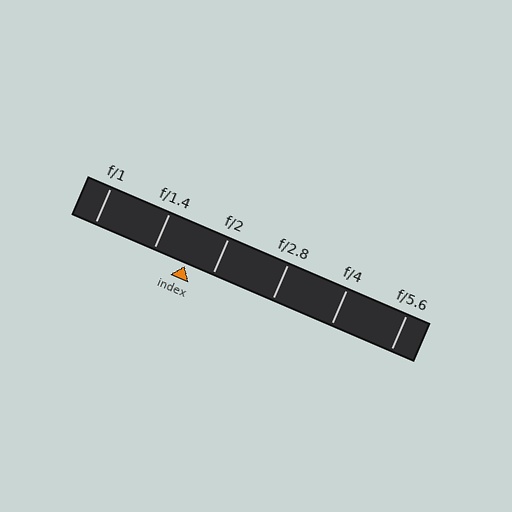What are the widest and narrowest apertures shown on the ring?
The widest aperture shown is f/1 and the narrowest is f/5.6.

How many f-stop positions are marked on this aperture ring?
There are 6 f-stop positions marked.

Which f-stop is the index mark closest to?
The index mark is closest to f/2.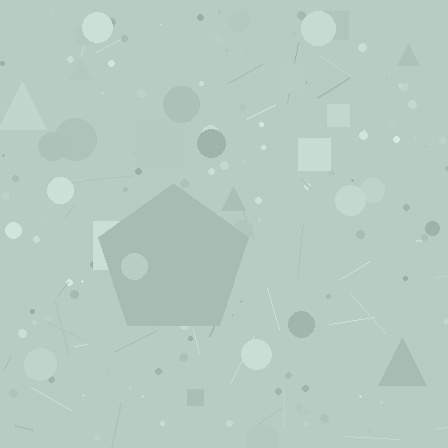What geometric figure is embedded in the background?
A pentagon is embedded in the background.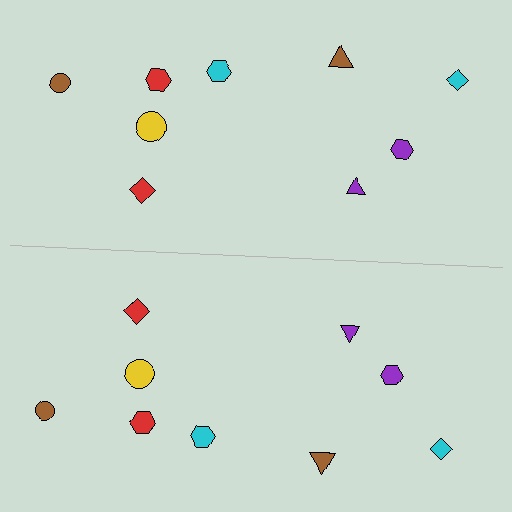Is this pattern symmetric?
Yes, this pattern has bilateral (reflection) symmetry.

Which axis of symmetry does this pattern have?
The pattern has a horizontal axis of symmetry running through the center of the image.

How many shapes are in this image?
There are 18 shapes in this image.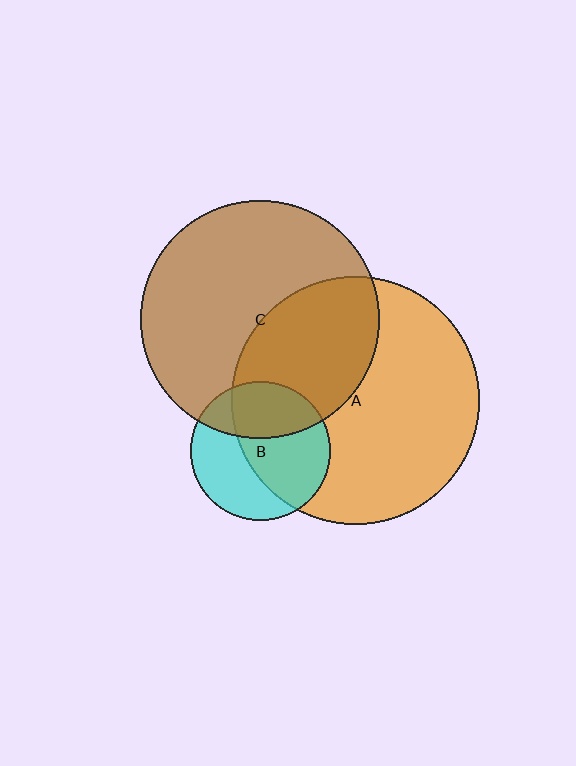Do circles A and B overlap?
Yes.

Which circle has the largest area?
Circle A (orange).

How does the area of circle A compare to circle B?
Approximately 3.2 times.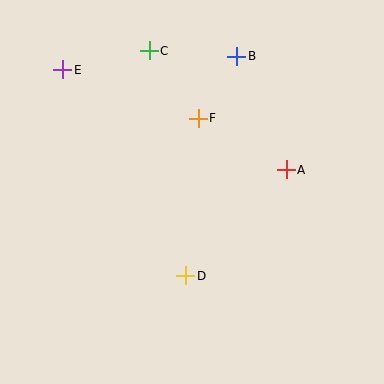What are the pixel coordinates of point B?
Point B is at (237, 56).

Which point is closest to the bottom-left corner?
Point D is closest to the bottom-left corner.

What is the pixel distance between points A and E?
The distance between A and E is 245 pixels.